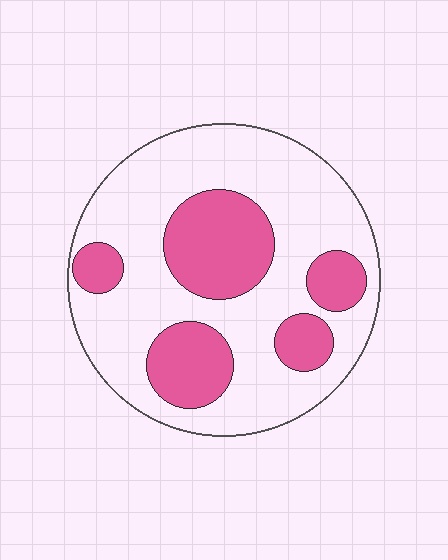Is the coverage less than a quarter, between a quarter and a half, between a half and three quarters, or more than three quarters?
Between a quarter and a half.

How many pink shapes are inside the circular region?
5.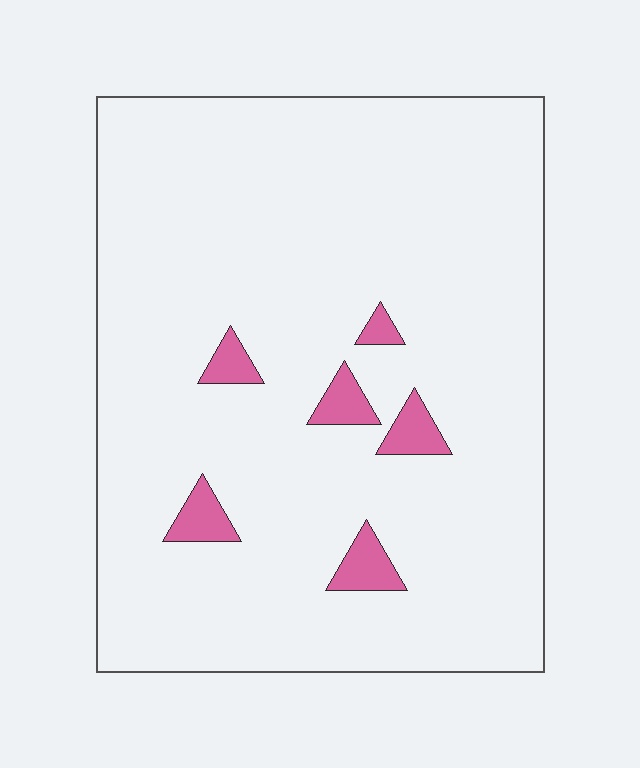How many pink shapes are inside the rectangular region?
6.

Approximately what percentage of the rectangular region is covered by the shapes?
Approximately 5%.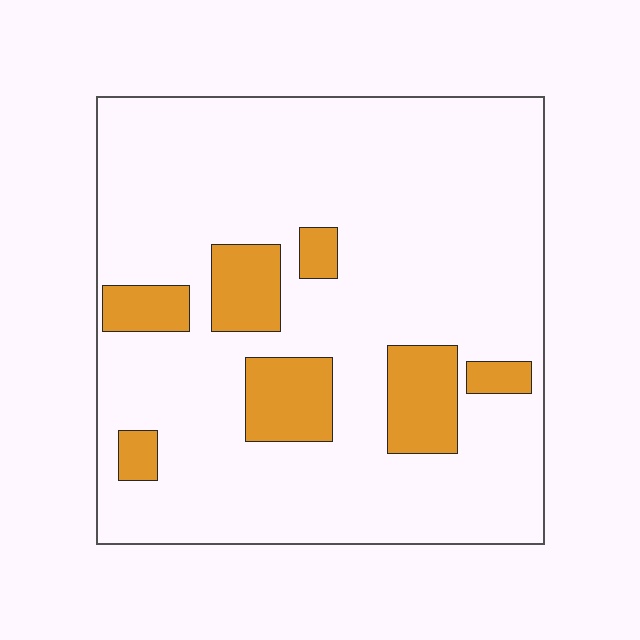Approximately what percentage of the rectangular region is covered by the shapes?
Approximately 15%.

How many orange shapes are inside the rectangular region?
7.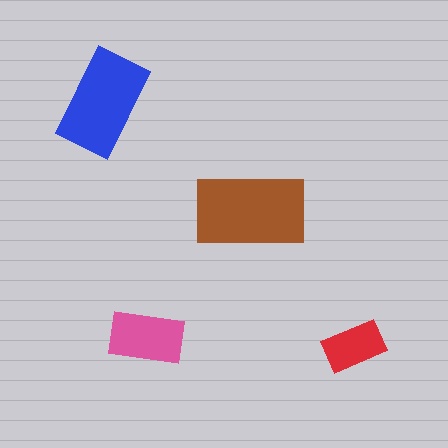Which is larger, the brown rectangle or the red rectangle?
The brown one.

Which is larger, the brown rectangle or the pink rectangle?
The brown one.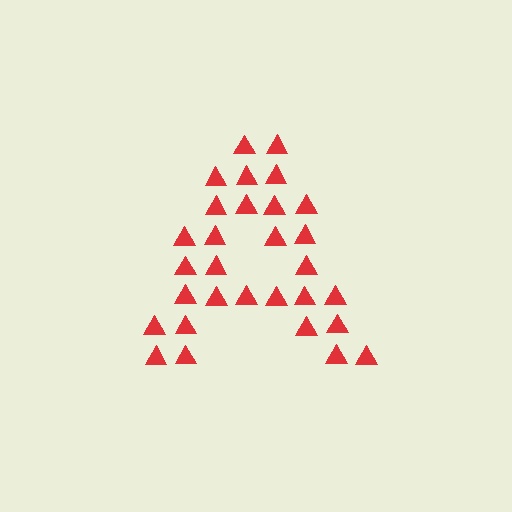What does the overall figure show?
The overall figure shows the letter A.